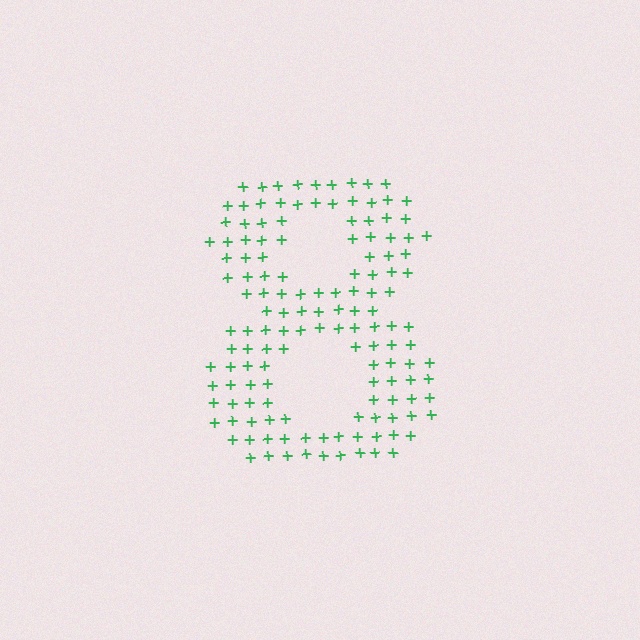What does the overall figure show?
The overall figure shows the digit 8.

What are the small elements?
The small elements are plus signs.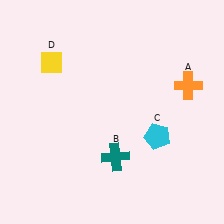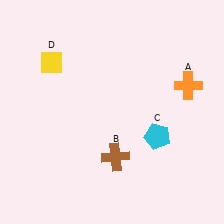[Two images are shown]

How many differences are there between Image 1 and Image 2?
There is 1 difference between the two images.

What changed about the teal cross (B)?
In Image 1, B is teal. In Image 2, it changed to brown.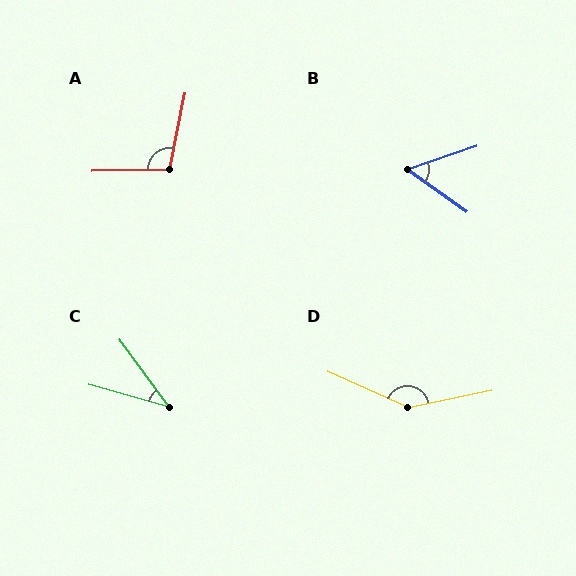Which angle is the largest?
D, at approximately 144 degrees.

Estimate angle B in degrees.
Approximately 55 degrees.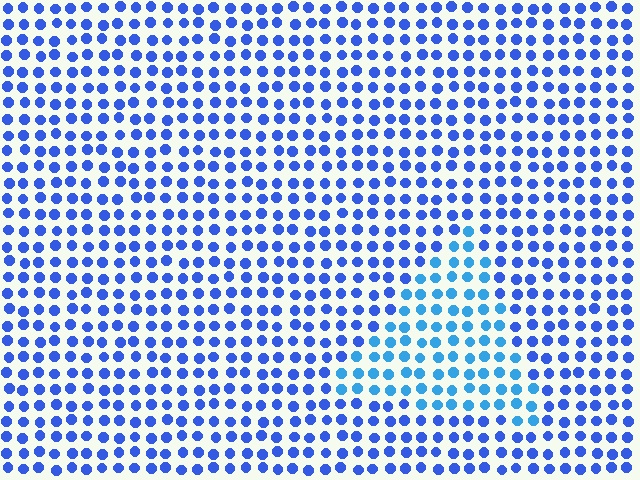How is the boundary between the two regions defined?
The boundary is defined purely by a slight shift in hue (about 25 degrees). Spacing, size, and orientation are identical on both sides.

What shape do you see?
I see a triangle.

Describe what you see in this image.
The image is filled with small blue elements in a uniform arrangement. A triangle-shaped region is visible where the elements are tinted to a slightly different hue, forming a subtle color boundary.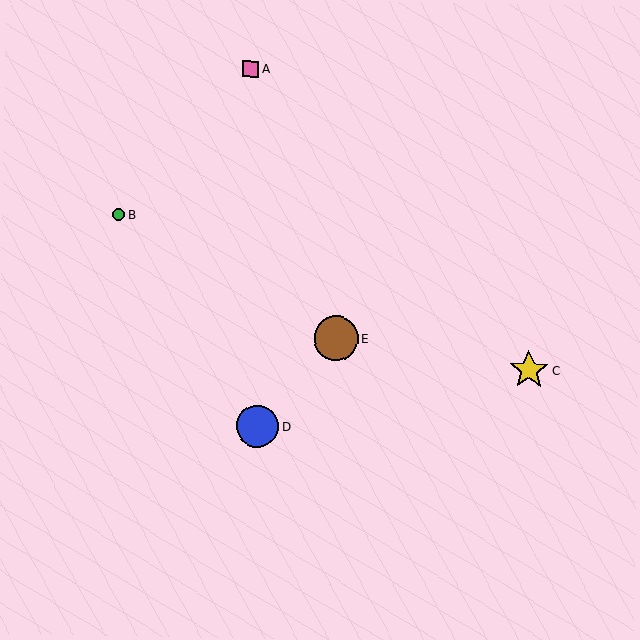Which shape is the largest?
The brown circle (labeled E) is the largest.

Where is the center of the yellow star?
The center of the yellow star is at (529, 370).